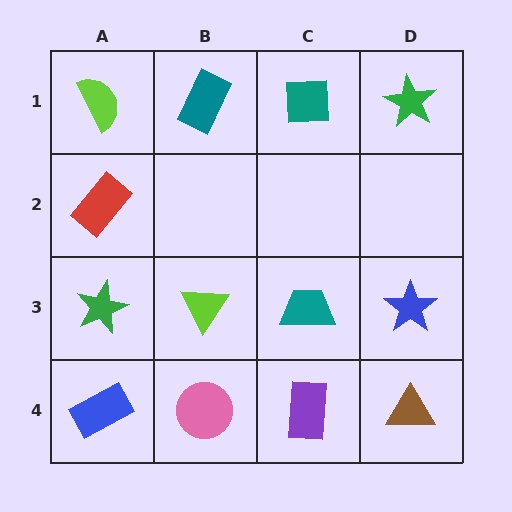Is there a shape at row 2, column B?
No, that cell is empty.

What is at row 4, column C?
A purple rectangle.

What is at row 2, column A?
A red rectangle.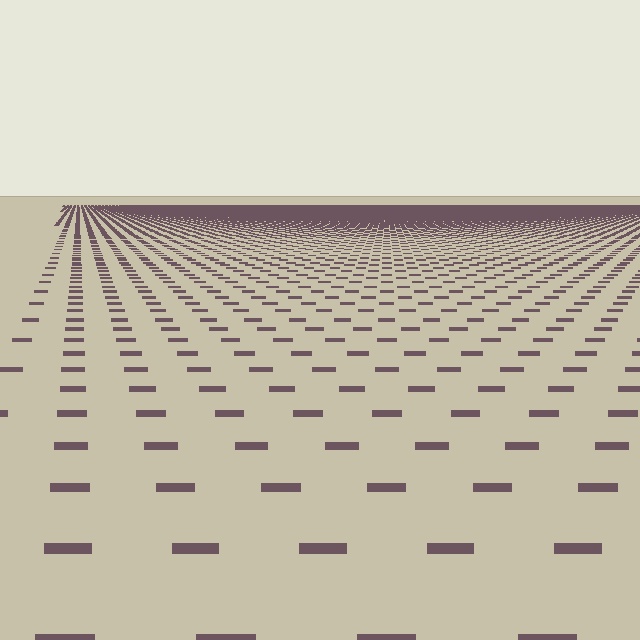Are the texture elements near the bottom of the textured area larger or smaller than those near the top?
Larger. Near the bottom, elements are closer to the viewer and appear at a bigger on-screen size.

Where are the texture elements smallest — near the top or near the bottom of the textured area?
Near the top.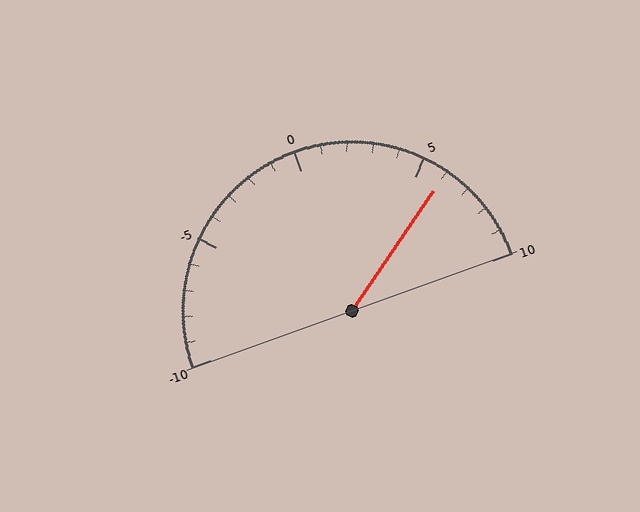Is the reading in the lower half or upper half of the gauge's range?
The reading is in the upper half of the range (-10 to 10).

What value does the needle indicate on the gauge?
The needle indicates approximately 6.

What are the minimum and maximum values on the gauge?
The gauge ranges from -10 to 10.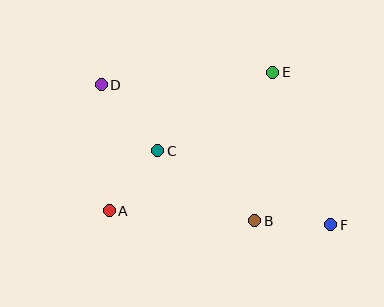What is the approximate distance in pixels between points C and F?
The distance between C and F is approximately 189 pixels.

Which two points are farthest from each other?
Points D and F are farthest from each other.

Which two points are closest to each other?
Points B and F are closest to each other.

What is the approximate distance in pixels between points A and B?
The distance between A and B is approximately 146 pixels.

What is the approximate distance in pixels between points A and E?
The distance between A and E is approximately 214 pixels.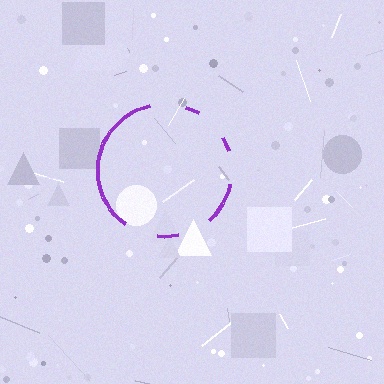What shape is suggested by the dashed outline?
The dashed outline suggests a circle.